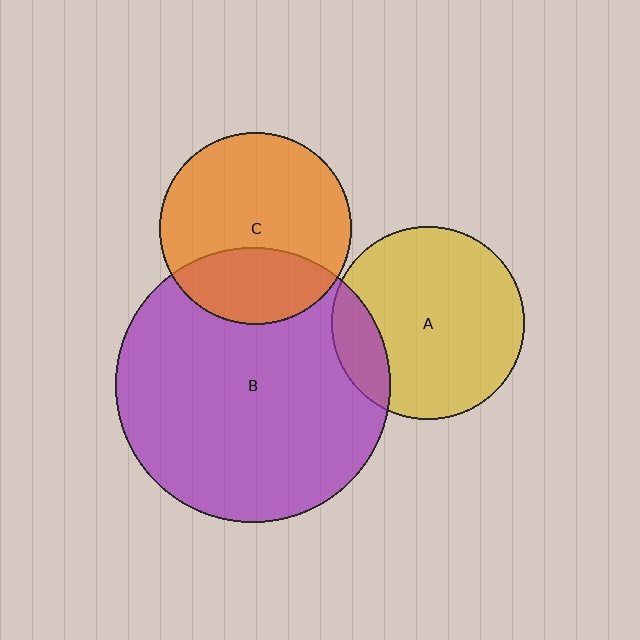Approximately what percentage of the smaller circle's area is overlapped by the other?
Approximately 15%.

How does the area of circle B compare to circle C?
Approximately 2.0 times.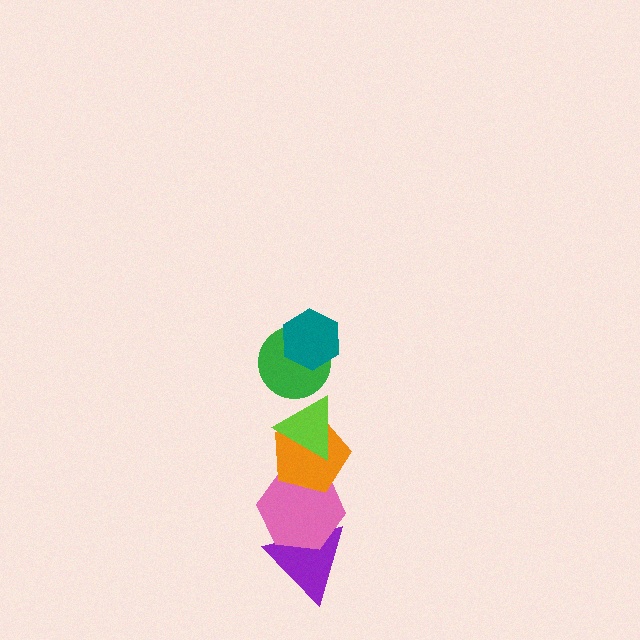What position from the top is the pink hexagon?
The pink hexagon is 5th from the top.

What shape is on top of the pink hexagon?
The orange pentagon is on top of the pink hexagon.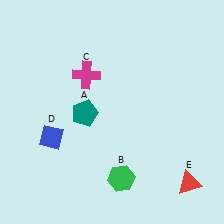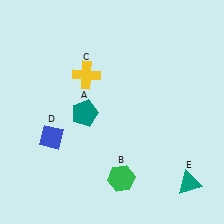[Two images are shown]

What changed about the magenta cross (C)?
In Image 1, C is magenta. In Image 2, it changed to yellow.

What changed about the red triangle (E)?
In Image 1, E is red. In Image 2, it changed to teal.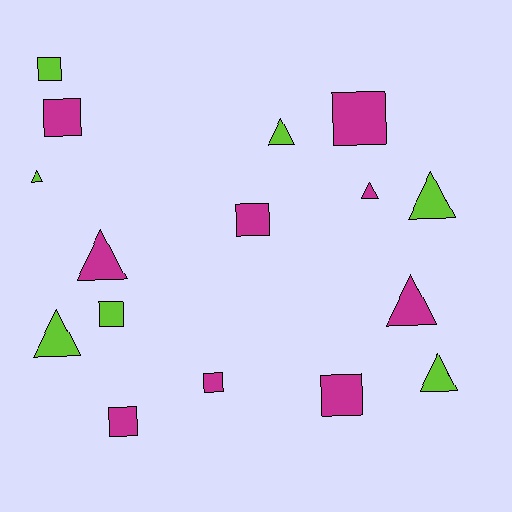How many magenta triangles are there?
There are 3 magenta triangles.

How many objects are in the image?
There are 16 objects.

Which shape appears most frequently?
Triangle, with 8 objects.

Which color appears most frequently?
Magenta, with 9 objects.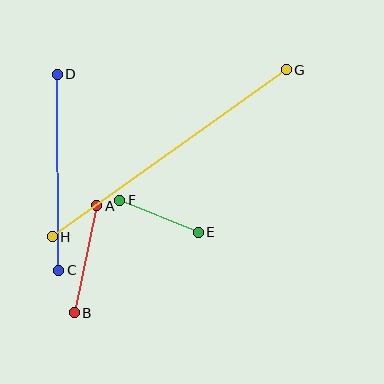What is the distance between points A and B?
The distance is approximately 109 pixels.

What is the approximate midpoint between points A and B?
The midpoint is at approximately (86, 259) pixels.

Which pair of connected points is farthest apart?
Points G and H are farthest apart.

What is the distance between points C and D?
The distance is approximately 196 pixels.